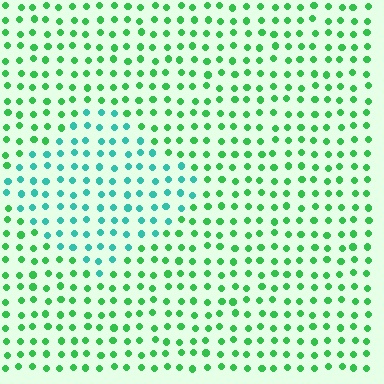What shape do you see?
I see a diamond.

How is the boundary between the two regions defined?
The boundary is defined purely by a slight shift in hue (about 40 degrees). Spacing, size, and orientation are identical on both sides.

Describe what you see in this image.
The image is filled with small green elements in a uniform arrangement. A diamond-shaped region is visible where the elements are tinted to a slightly different hue, forming a subtle color boundary.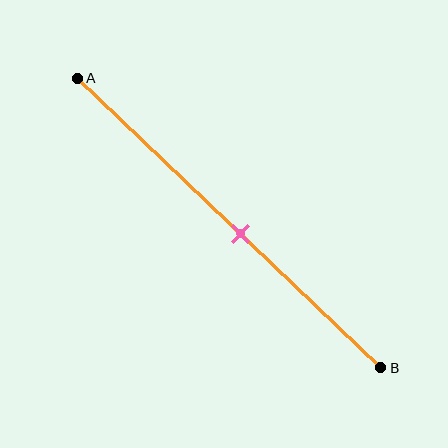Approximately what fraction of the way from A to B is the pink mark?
The pink mark is approximately 55% of the way from A to B.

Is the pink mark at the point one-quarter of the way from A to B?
No, the mark is at about 55% from A, not at the 25% one-quarter point.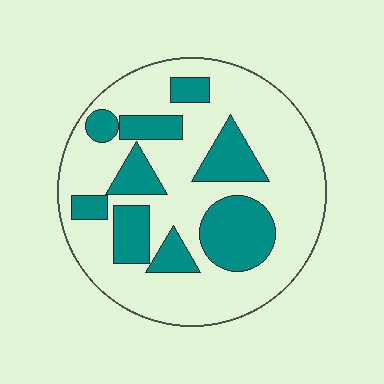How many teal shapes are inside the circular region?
9.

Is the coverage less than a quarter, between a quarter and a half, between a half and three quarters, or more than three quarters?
Between a quarter and a half.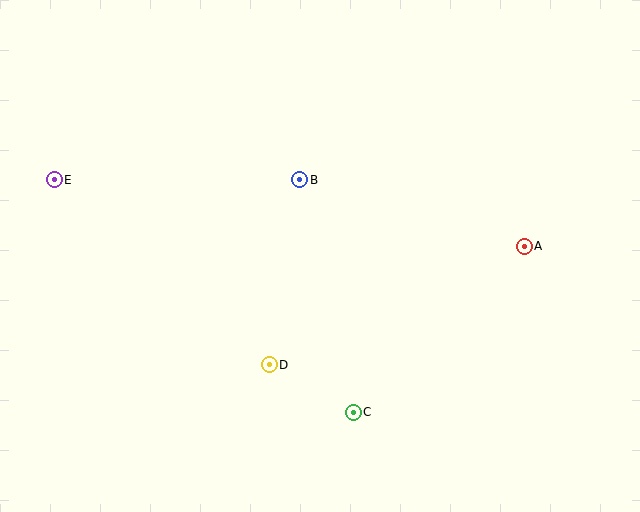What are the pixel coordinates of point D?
Point D is at (269, 365).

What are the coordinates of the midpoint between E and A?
The midpoint between E and A is at (289, 213).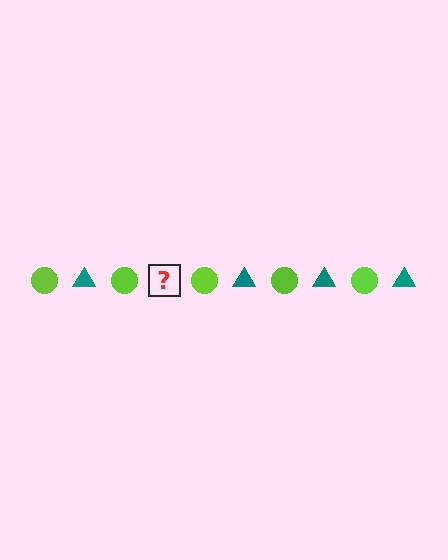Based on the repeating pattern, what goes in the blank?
The blank should be a teal triangle.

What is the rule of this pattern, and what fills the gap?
The rule is that the pattern alternates between lime circle and teal triangle. The gap should be filled with a teal triangle.